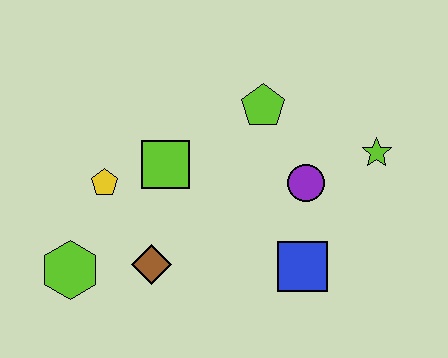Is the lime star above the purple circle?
Yes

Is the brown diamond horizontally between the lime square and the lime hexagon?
Yes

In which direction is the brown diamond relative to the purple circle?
The brown diamond is to the left of the purple circle.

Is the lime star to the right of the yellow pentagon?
Yes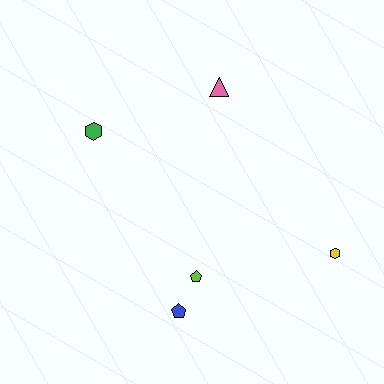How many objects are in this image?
There are 5 objects.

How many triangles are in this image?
There is 1 triangle.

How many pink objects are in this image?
There is 1 pink object.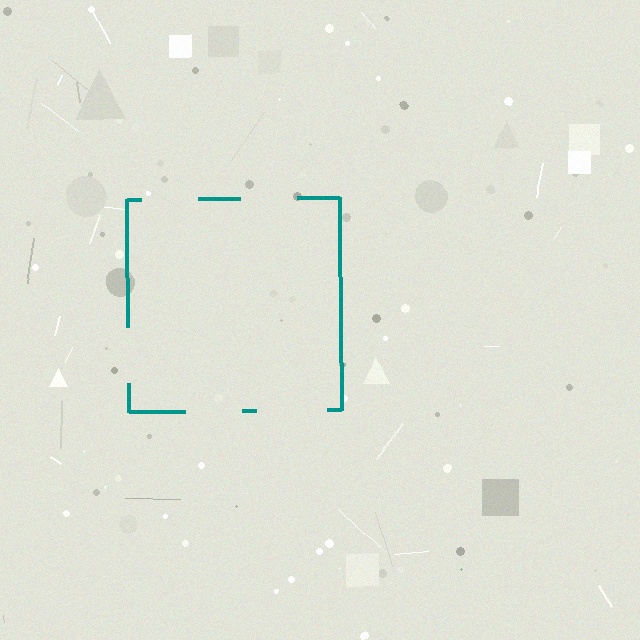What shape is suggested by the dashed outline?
The dashed outline suggests a square.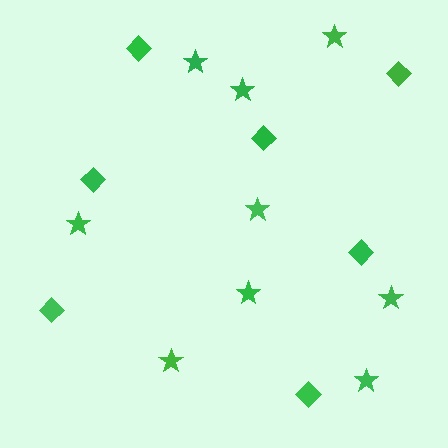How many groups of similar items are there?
There are 2 groups: one group of diamonds (7) and one group of stars (9).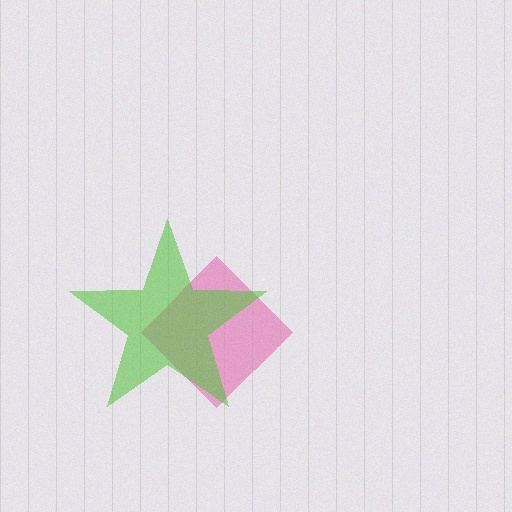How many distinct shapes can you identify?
There are 2 distinct shapes: a pink diamond, a lime star.